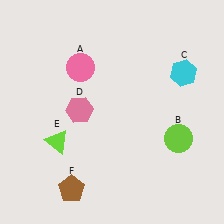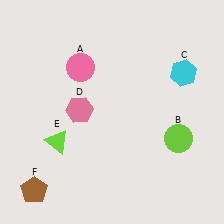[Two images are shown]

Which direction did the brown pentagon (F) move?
The brown pentagon (F) moved left.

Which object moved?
The brown pentagon (F) moved left.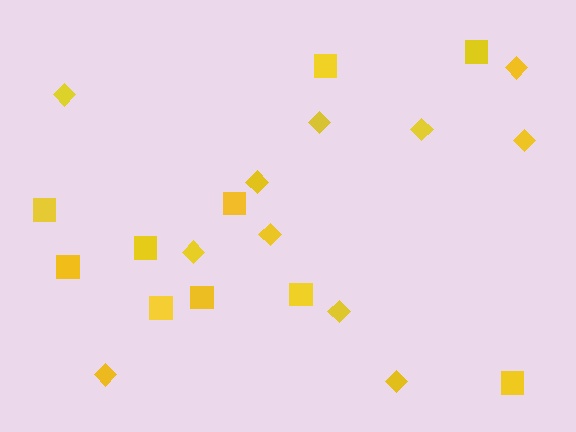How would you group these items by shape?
There are 2 groups: one group of diamonds (11) and one group of squares (10).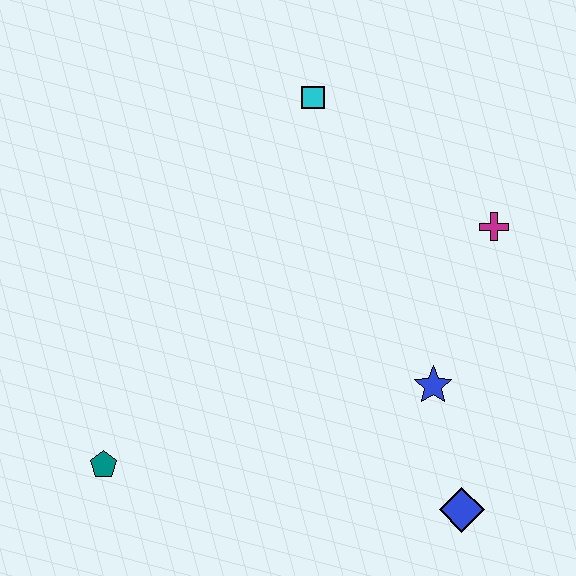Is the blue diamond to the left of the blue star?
No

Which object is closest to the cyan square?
The magenta cross is closest to the cyan square.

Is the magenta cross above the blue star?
Yes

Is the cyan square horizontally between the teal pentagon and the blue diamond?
Yes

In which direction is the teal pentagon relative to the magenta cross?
The teal pentagon is to the left of the magenta cross.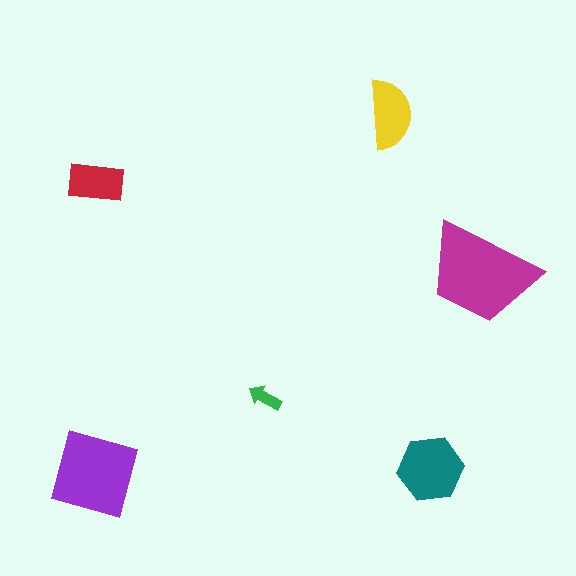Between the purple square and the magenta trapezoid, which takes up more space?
The magenta trapezoid.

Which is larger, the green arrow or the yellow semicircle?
The yellow semicircle.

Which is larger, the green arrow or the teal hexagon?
The teal hexagon.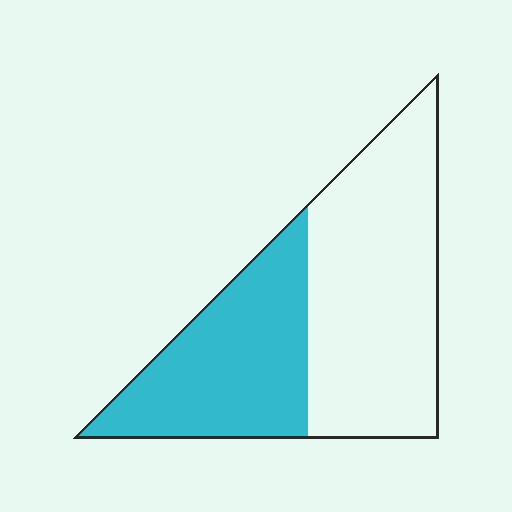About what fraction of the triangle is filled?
About two fifths (2/5).